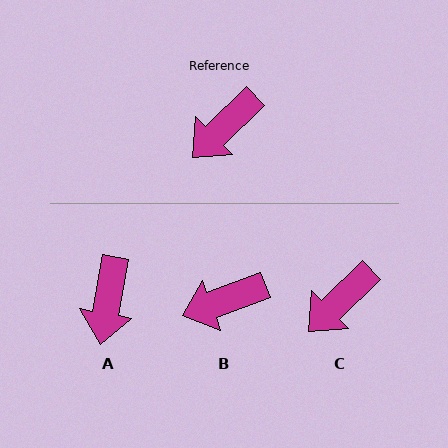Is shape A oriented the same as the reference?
No, it is off by about 36 degrees.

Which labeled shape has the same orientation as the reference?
C.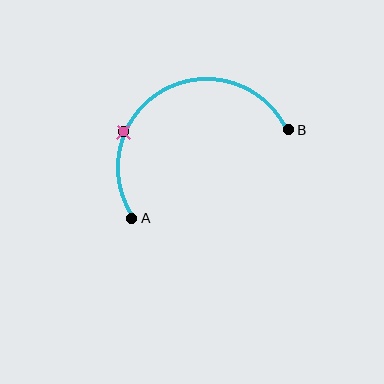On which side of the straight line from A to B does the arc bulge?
The arc bulges above the straight line connecting A and B.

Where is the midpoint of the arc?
The arc midpoint is the point on the curve farthest from the straight line joining A and B. It sits above that line.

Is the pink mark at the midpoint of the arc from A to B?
No. The pink mark lies on the arc but is closer to endpoint A. The arc midpoint would be at the point on the curve equidistant along the arc from both A and B.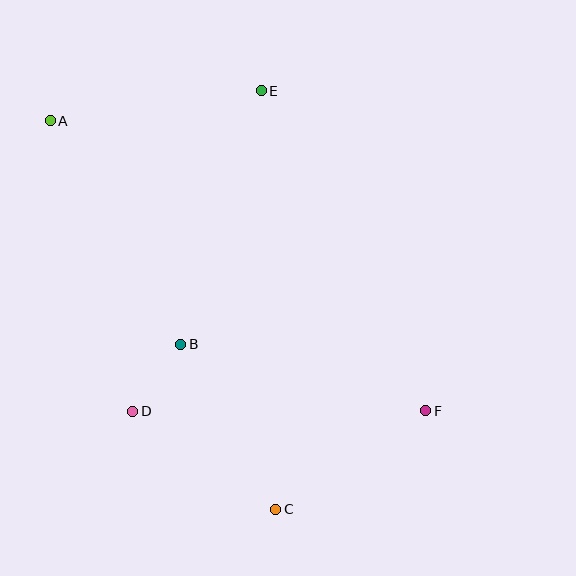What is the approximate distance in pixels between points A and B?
The distance between A and B is approximately 259 pixels.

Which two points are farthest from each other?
Points A and F are farthest from each other.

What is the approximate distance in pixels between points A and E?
The distance between A and E is approximately 213 pixels.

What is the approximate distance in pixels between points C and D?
The distance between C and D is approximately 173 pixels.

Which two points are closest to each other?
Points B and D are closest to each other.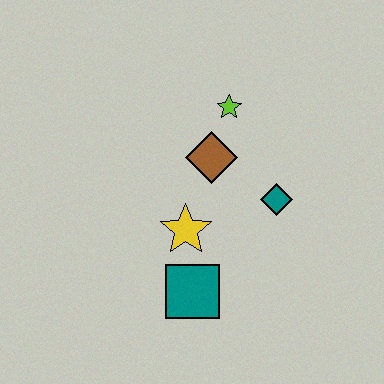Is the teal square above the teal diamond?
No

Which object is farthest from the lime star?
The teal square is farthest from the lime star.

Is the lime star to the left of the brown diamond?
No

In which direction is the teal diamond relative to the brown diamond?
The teal diamond is to the right of the brown diamond.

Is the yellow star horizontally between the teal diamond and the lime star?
No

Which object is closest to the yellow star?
The teal square is closest to the yellow star.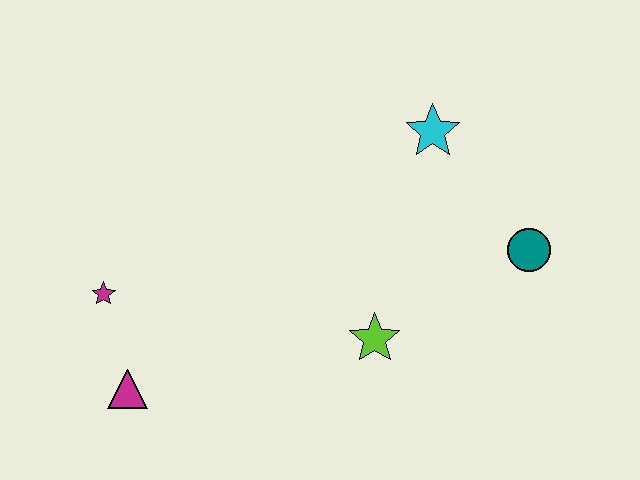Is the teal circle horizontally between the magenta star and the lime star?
No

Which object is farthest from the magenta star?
The teal circle is farthest from the magenta star.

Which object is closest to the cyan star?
The teal circle is closest to the cyan star.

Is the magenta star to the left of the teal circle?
Yes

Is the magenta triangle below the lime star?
Yes